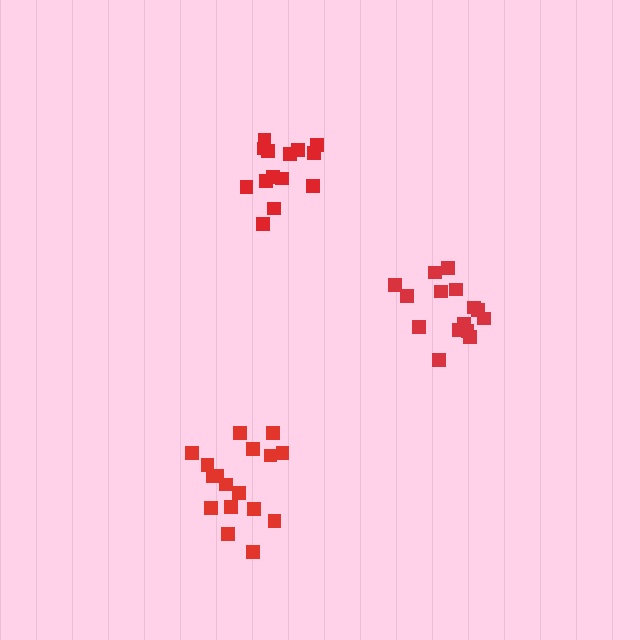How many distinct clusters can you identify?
There are 3 distinct clusters.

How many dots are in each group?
Group 1: 14 dots, Group 2: 15 dots, Group 3: 17 dots (46 total).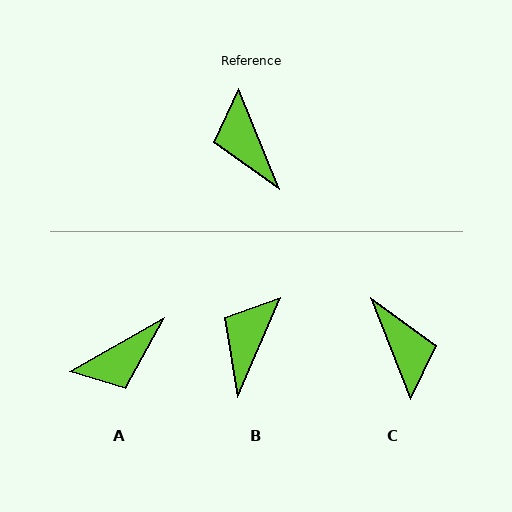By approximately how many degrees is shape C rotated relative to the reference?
Approximately 179 degrees counter-clockwise.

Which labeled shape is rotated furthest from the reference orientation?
C, about 179 degrees away.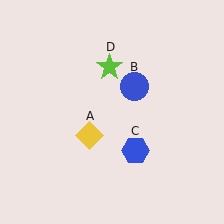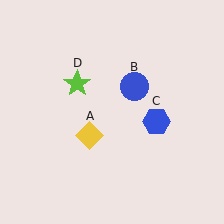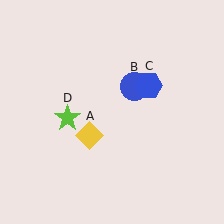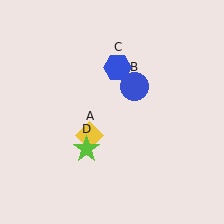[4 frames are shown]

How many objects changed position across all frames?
2 objects changed position: blue hexagon (object C), lime star (object D).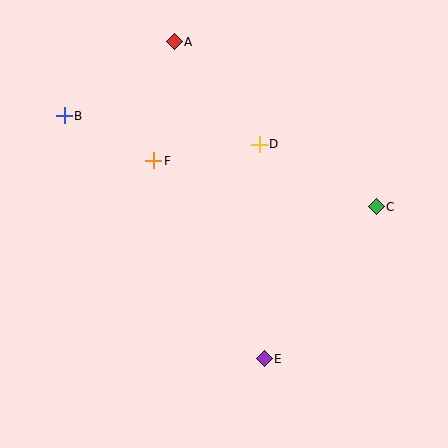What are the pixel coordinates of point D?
Point D is at (259, 144).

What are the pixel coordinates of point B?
Point B is at (64, 116).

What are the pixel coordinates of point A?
Point A is at (174, 42).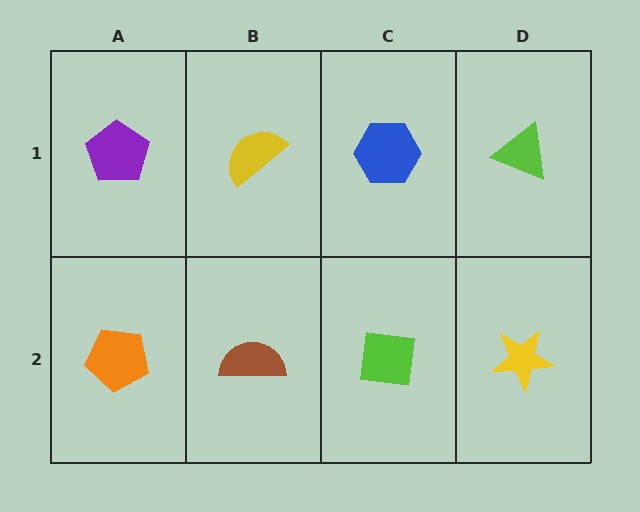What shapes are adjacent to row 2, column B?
A yellow semicircle (row 1, column B), an orange pentagon (row 2, column A), a lime square (row 2, column C).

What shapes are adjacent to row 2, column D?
A lime triangle (row 1, column D), a lime square (row 2, column C).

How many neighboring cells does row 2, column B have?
3.